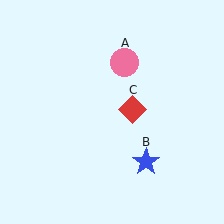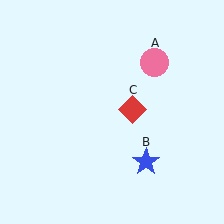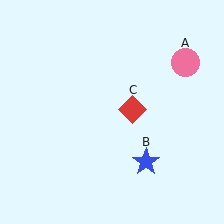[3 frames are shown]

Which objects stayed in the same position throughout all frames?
Blue star (object B) and red diamond (object C) remained stationary.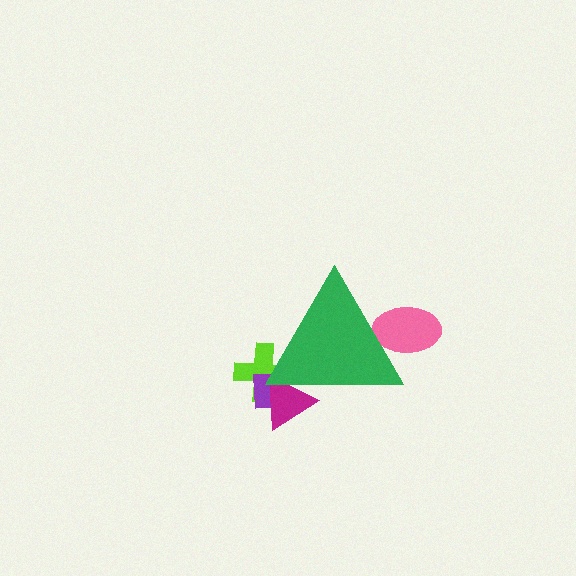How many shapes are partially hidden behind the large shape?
4 shapes are partially hidden.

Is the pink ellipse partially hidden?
Yes, the pink ellipse is partially hidden behind the green triangle.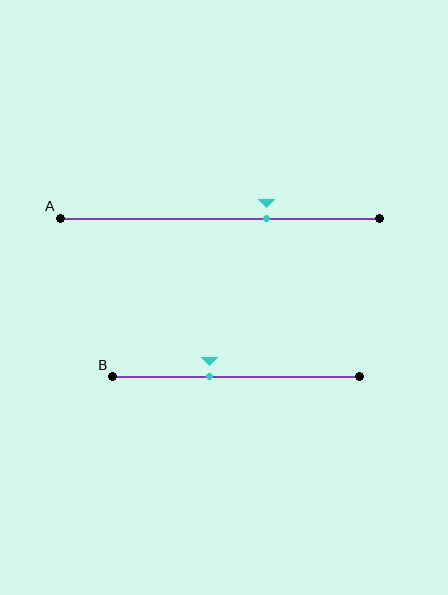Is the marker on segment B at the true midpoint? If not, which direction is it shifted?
No, the marker on segment B is shifted to the left by about 11% of the segment length.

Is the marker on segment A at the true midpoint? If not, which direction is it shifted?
No, the marker on segment A is shifted to the right by about 14% of the segment length.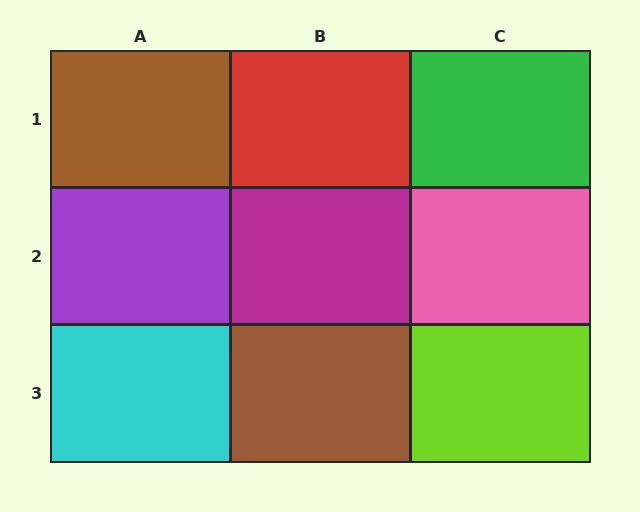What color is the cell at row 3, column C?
Lime.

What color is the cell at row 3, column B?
Brown.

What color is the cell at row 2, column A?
Purple.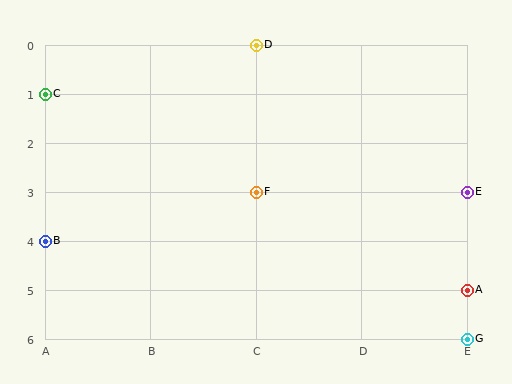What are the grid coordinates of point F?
Point F is at grid coordinates (C, 3).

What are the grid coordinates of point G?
Point G is at grid coordinates (E, 6).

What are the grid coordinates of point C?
Point C is at grid coordinates (A, 1).